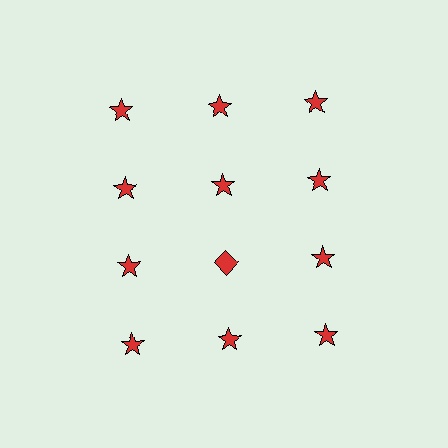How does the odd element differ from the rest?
It has a different shape: diamond instead of star.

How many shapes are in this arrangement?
There are 12 shapes arranged in a grid pattern.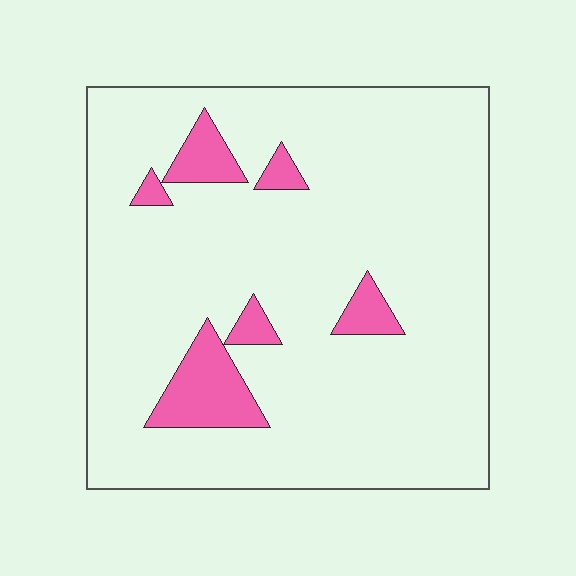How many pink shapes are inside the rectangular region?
6.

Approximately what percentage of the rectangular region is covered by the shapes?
Approximately 10%.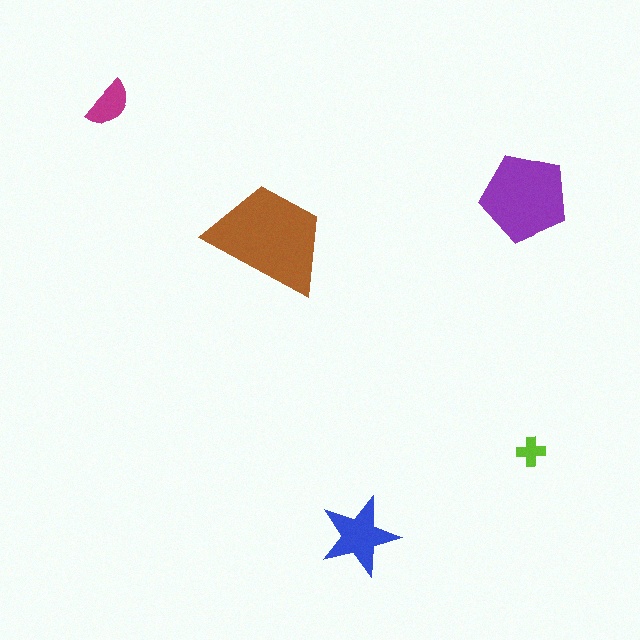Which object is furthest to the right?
The lime cross is rightmost.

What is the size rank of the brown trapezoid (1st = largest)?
1st.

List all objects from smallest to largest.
The lime cross, the magenta semicircle, the blue star, the purple pentagon, the brown trapezoid.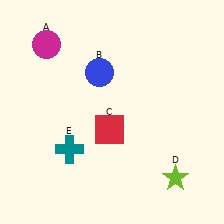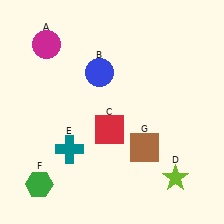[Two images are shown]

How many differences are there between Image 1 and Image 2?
There are 2 differences between the two images.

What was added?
A green hexagon (F), a brown square (G) were added in Image 2.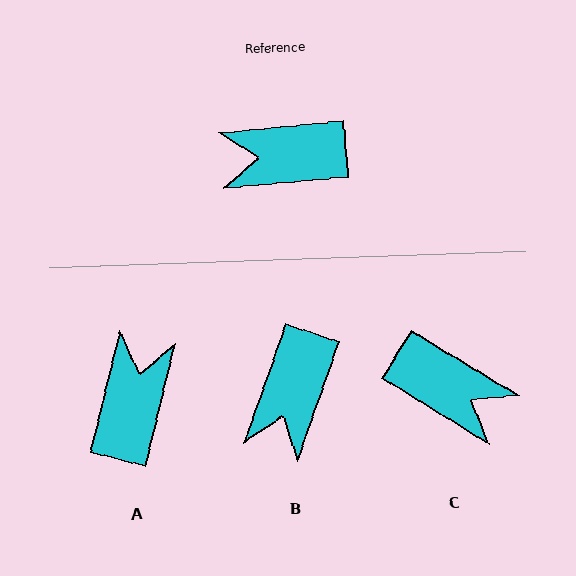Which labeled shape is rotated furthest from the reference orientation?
C, about 143 degrees away.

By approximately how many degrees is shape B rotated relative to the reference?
Approximately 66 degrees counter-clockwise.